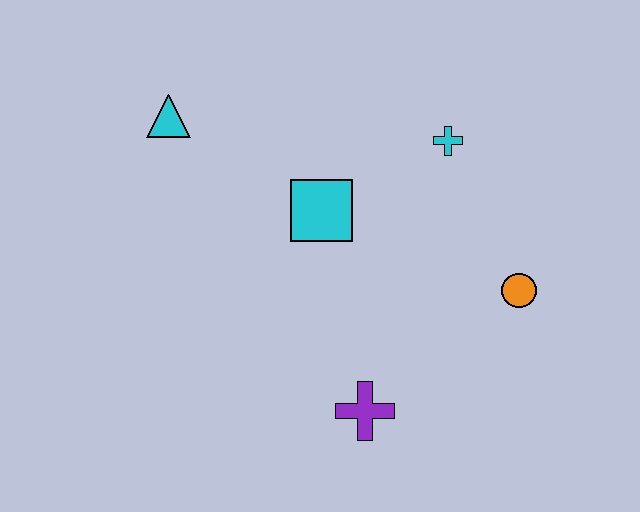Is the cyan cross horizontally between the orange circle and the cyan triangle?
Yes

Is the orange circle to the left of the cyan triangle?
No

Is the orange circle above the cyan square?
No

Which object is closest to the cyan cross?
The cyan square is closest to the cyan cross.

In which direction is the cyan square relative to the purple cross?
The cyan square is above the purple cross.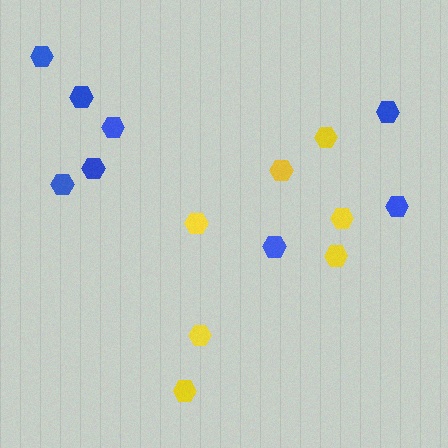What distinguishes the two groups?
There are 2 groups: one group of yellow hexagons (7) and one group of blue hexagons (8).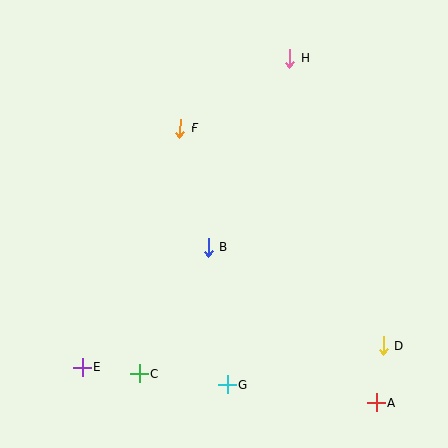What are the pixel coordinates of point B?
Point B is at (208, 247).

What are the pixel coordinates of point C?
Point C is at (139, 373).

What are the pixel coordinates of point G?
Point G is at (227, 385).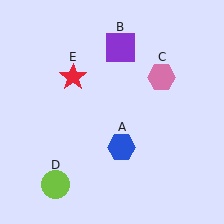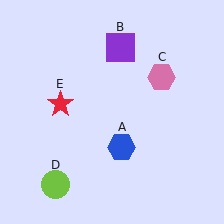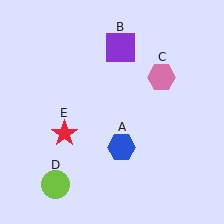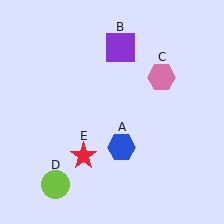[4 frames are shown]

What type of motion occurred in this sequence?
The red star (object E) rotated counterclockwise around the center of the scene.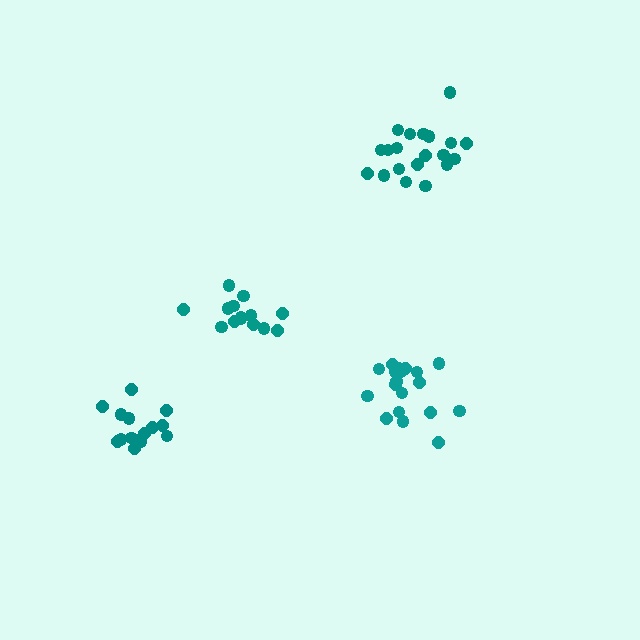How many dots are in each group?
Group 1: 19 dots, Group 2: 15 dots, Group 3: 14 dots, Group 4: 20 dots (68 total).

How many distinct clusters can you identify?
There are 4 distinct clusters.